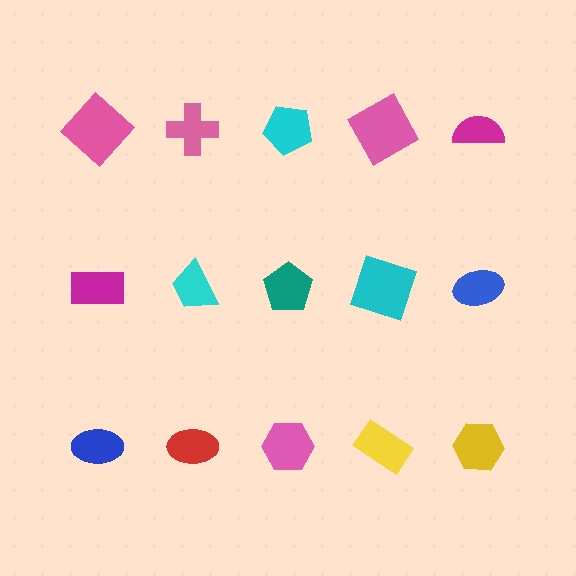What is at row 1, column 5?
A magenta semicircle.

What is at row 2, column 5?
A blue ellipse.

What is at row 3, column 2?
A red ellipse.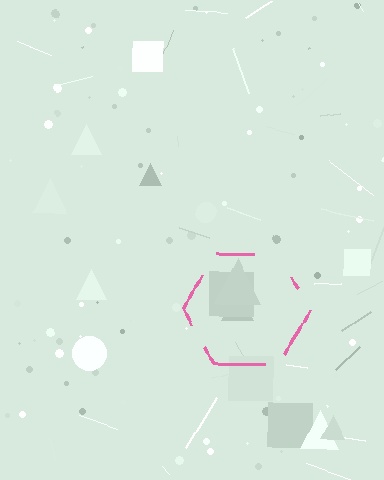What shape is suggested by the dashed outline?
The dashed outline suggests a hexagon.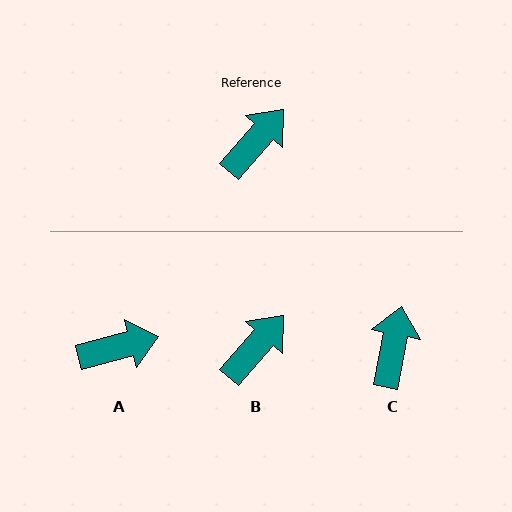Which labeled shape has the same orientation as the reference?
B.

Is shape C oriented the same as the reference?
No, it is off by about 30 degrees.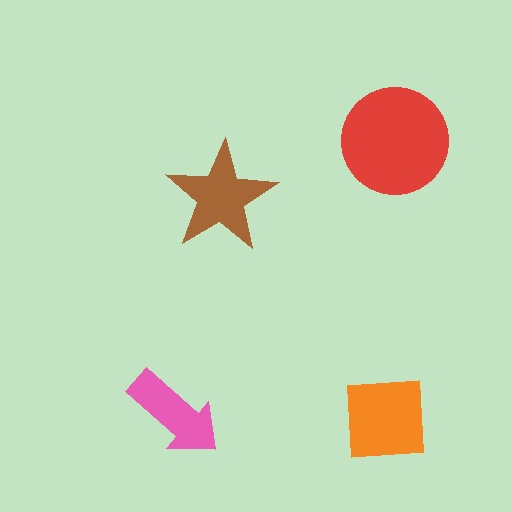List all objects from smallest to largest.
The pink arrow, the brown star, the orange square, the red circle.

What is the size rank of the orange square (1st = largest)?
2nd.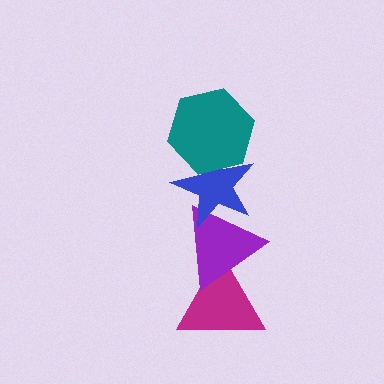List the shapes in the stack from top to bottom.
From top to bottom: the teal hexagon, the blue star, the purple triangle, the magenta triangle.